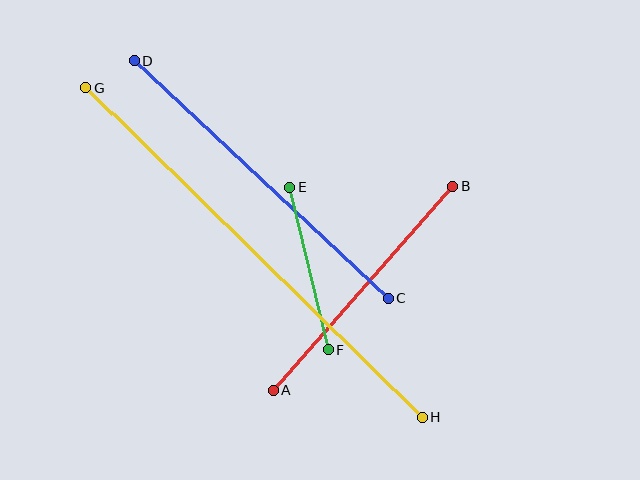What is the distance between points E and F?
The distance is approximately 167 pixels.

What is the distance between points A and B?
The distance is approximately 272 pixels.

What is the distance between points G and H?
The distance is approximately 471 pixels.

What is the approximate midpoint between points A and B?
The midpoint is at approximately (363, 288) pixels.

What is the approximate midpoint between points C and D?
The midpoint is at approximately (261, 180) pixels.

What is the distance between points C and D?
The distance is approximately 348 pixels.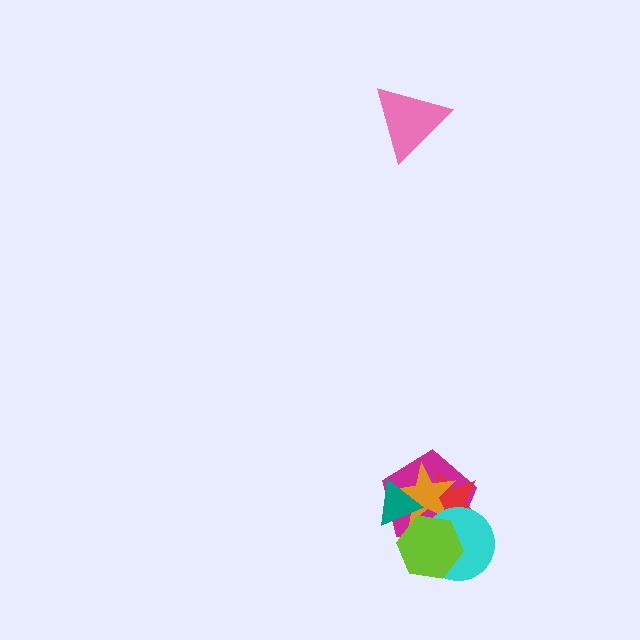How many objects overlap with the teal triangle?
4 objects overlap with the teal triangle.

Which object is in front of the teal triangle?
The lime hexagon is in front of the teal triangle.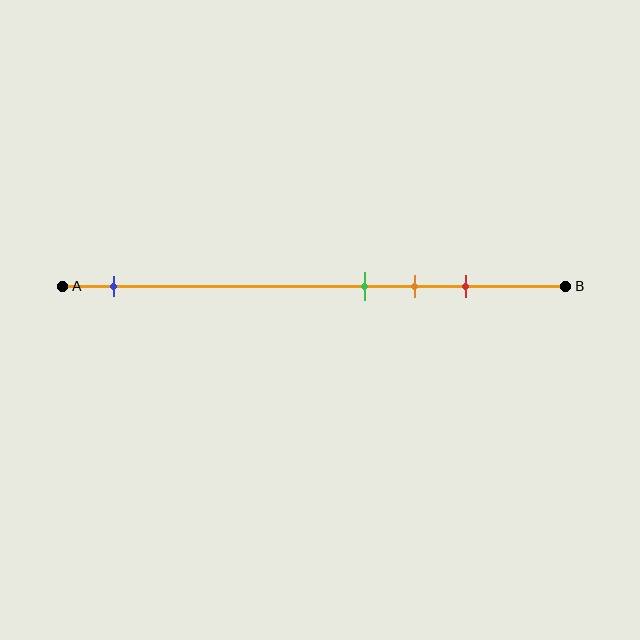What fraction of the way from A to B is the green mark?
The green mark is approximately 60% (0.6) of the way from A to B.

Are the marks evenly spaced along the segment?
No, the marks are not evenly spaced.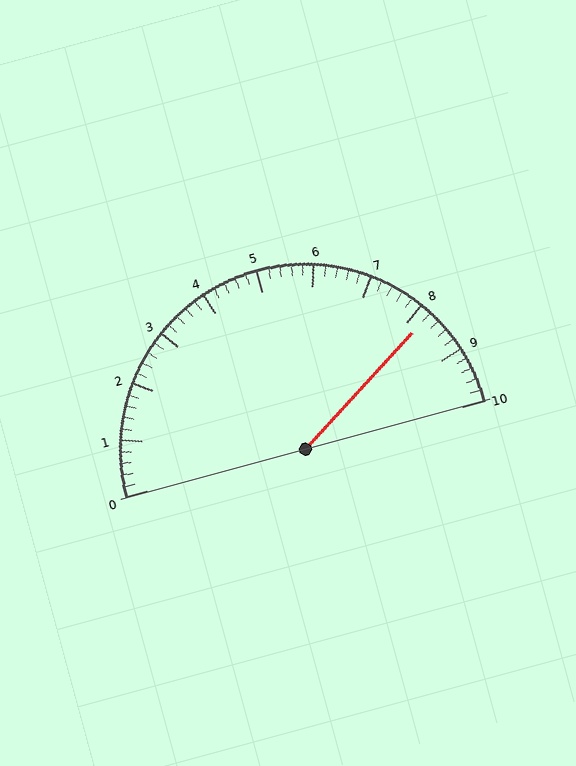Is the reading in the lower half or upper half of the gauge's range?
The reading is in the upper half of the range (0 to 10).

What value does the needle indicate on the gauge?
The needle indicates approximately 8.2.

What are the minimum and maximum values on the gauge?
The gauge ranges from 0 to 10.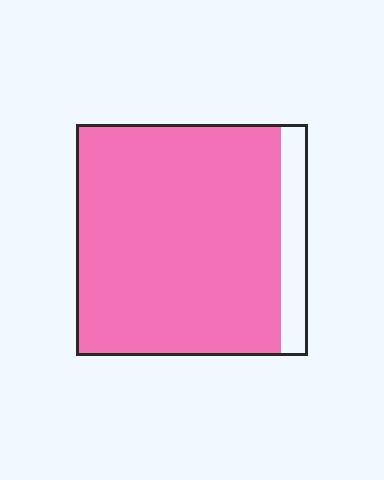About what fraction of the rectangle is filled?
About seven eighths (7/8).